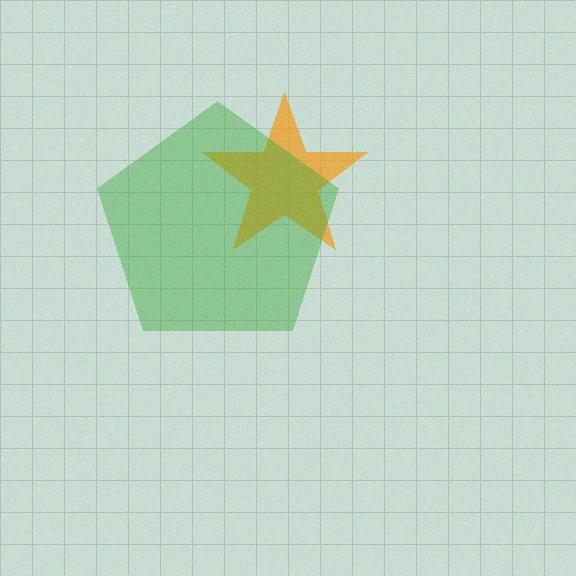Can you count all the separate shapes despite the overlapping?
Yes, there are 2 separate shapes.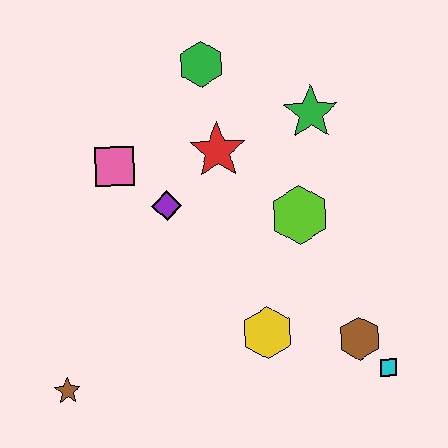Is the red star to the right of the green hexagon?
Yes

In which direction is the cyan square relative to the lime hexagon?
The cyan square is below the lime hexagon.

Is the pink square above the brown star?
Yes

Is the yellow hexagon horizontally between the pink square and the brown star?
No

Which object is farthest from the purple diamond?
The cyan square is farthest from the purple diamond.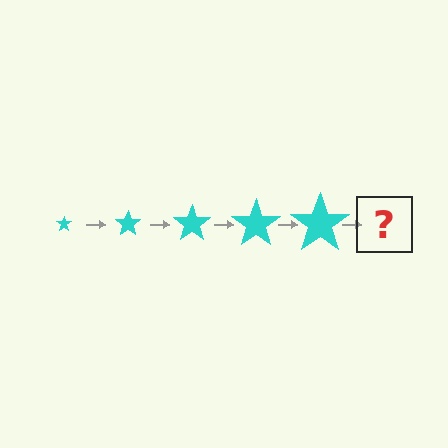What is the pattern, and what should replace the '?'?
The pattern is that the star gets progressively larger each step. The '?' should be a cyan star, larger than the previous one.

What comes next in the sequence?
The next element should be a cyan star, larger than the previous one.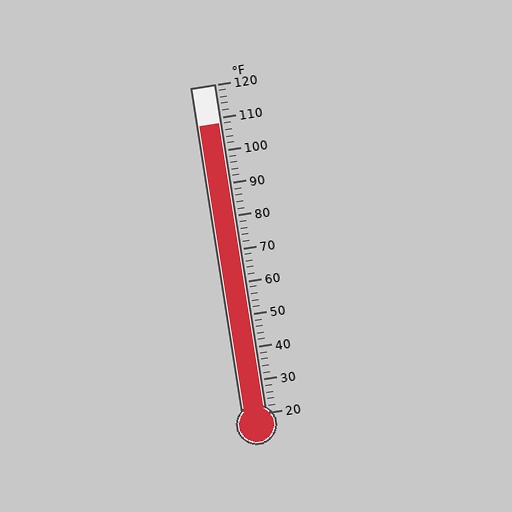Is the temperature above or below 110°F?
The temperature is below 110°F.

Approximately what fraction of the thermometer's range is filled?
The thermometer is filled to approximately 90% of its range.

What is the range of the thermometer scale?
The thermometer scale ranges from 20°F to 120°F.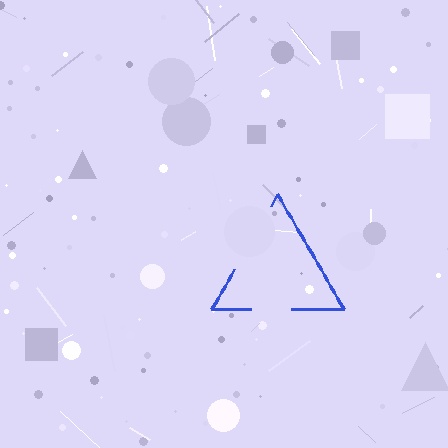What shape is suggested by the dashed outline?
The dashed outline suggests a triangle.